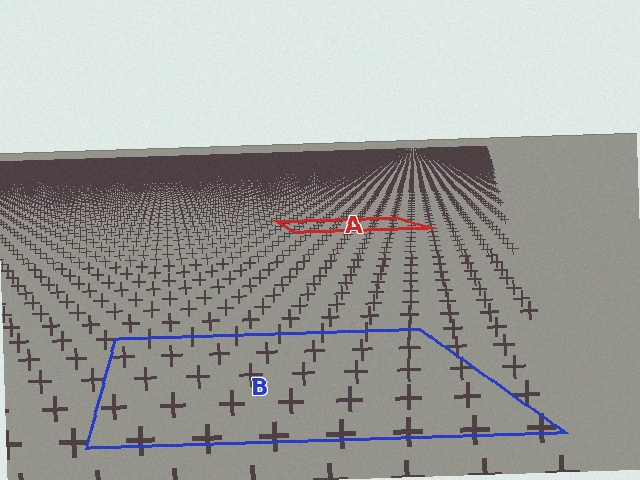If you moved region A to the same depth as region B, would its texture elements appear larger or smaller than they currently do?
They would appear larger. At a closer depth, the same texture elements are projected at a bigger on-screen size.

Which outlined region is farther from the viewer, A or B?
Region A is farther from the viewer — the texture elements inside it appear smaller and more densely packed.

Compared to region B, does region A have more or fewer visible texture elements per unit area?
Region A has more texture elements per unit area — they are packed more densely because it is farther away.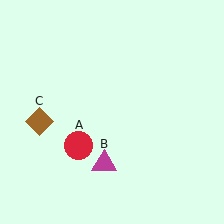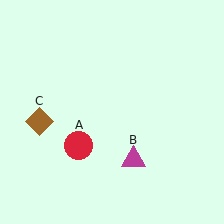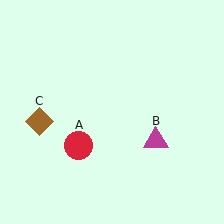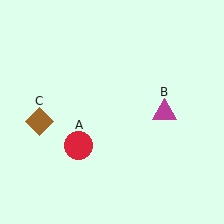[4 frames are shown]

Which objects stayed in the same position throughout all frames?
Red circle (object A) and brown diamond (object C) remained stationary.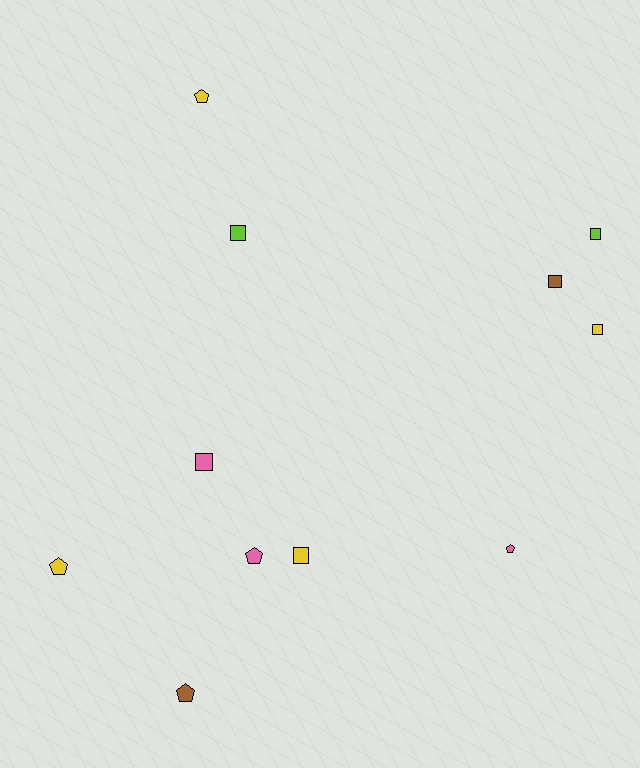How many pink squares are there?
There is 1 pink square.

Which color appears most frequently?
Yellow, with 4 objects.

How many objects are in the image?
There are 11 objects.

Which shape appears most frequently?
Square, with 6 objects.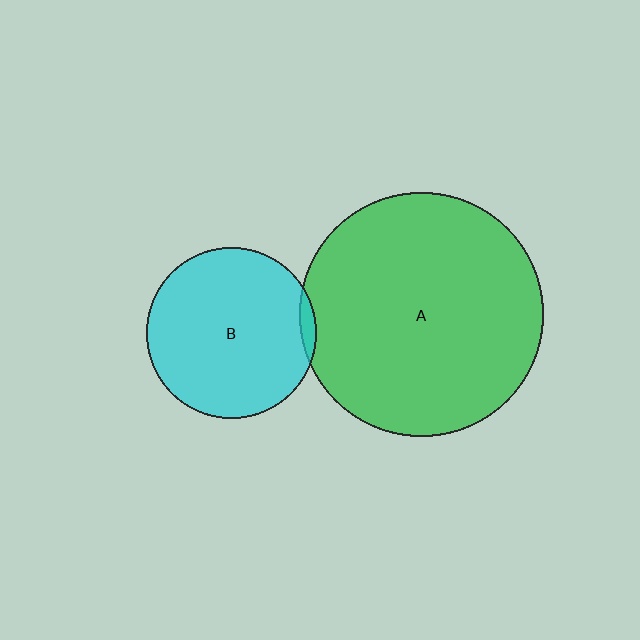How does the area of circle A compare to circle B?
Approximately 2.0 times.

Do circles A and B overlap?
Yes.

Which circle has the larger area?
Circle A (green).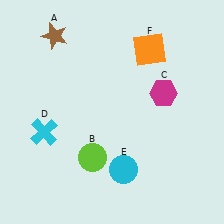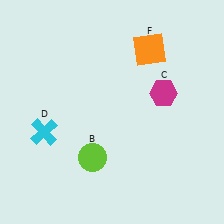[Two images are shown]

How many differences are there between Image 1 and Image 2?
There are 2 differences between the two images.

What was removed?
The cyan circle (E), the brown star (A) were removed in Image 2.